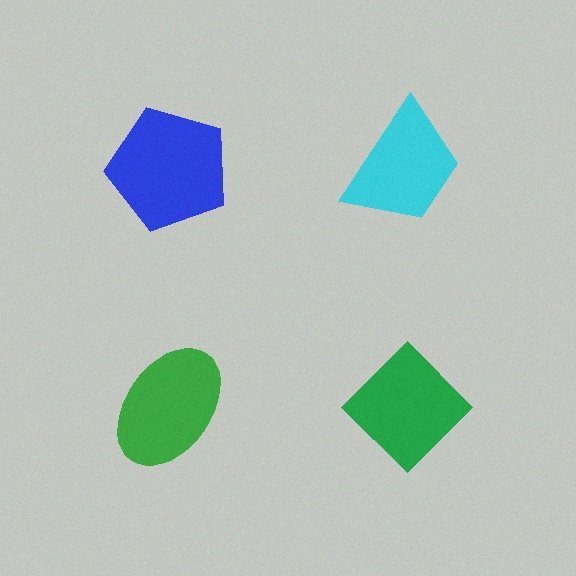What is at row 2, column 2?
A green diamond.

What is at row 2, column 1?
A green ellipse.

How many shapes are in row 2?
2 shapes.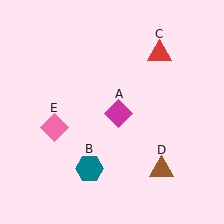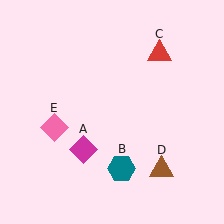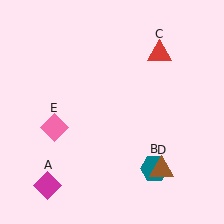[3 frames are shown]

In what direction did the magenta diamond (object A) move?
The magenta diamond (object A) moved down and to the left.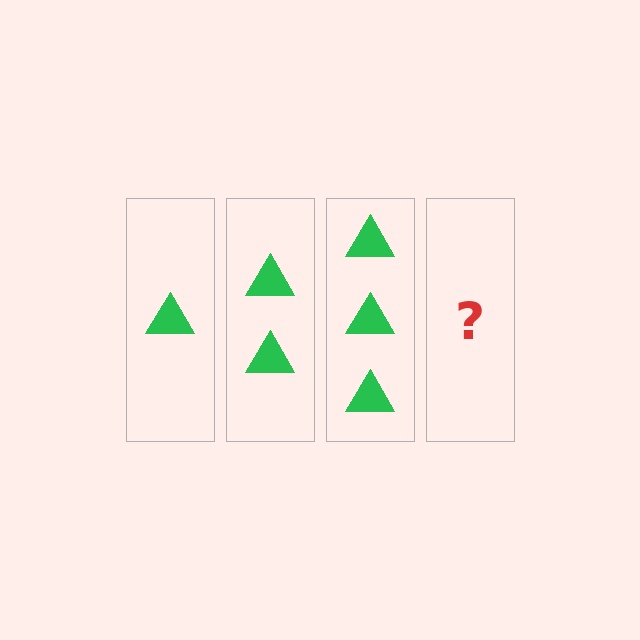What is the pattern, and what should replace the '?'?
The pattern is that each step adds one more triangle. The '?' should be 4 triangles.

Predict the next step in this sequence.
The next step is 4 triangles.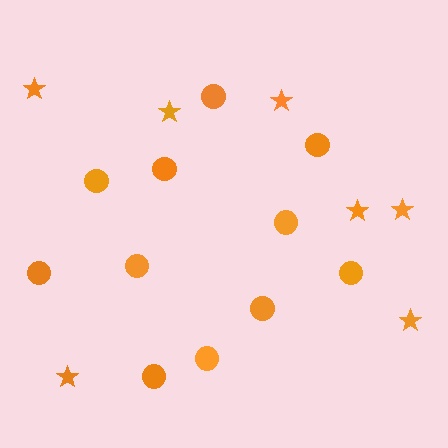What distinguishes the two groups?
There are 2 groups: one group of circles (11) and one group of stars (7).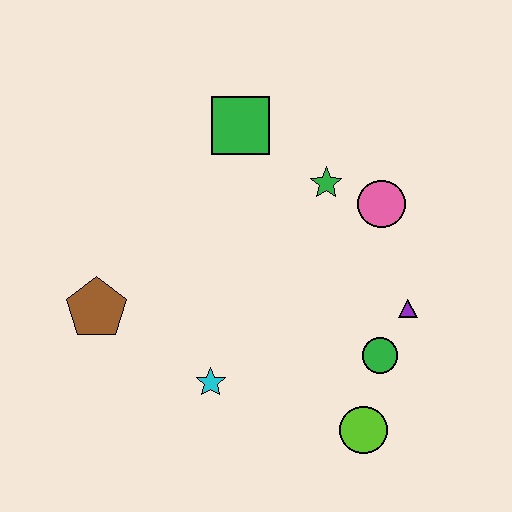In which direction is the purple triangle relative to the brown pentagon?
The purple triangle is to the right of the brown pentagon.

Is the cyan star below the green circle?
Yes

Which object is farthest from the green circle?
The brown pentagon is farthest from the green circle.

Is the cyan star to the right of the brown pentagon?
Yes